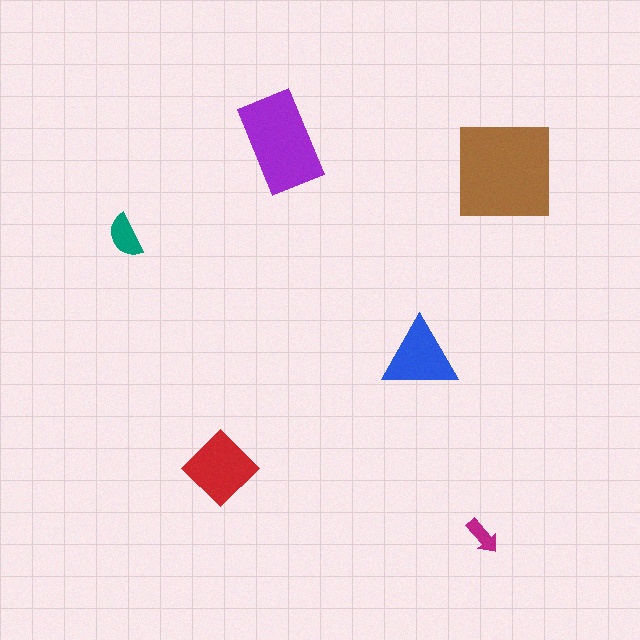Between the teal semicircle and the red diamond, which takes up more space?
The red diamond.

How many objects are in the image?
There are 6 objects in the image.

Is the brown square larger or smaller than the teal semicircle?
Larger.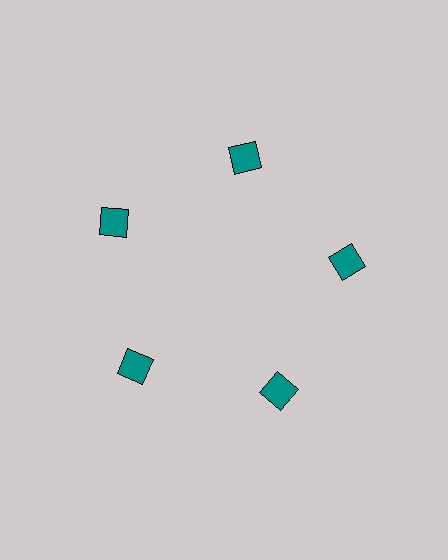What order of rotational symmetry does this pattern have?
This pattern has 5-fold rotational symmetry.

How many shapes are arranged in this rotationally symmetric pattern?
There are 5 shapes, arranged in 5 groups of 1.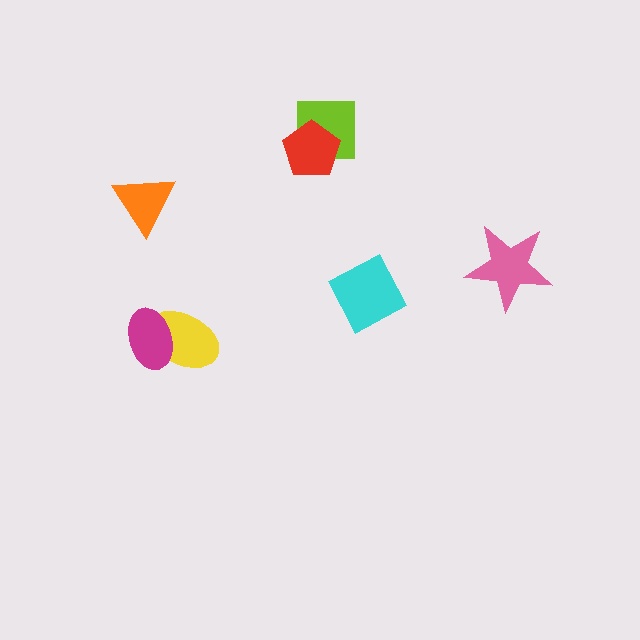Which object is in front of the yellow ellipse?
The magenta ellipse is in front of the yellow ellipse.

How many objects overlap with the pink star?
0 objects overlap with the pink star.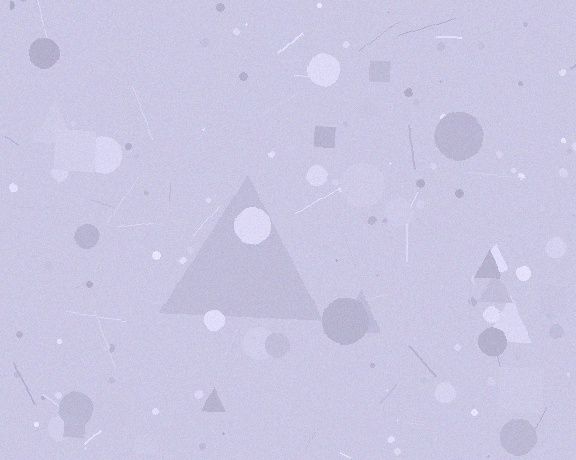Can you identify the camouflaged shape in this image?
The camouflaged shape is a triangle.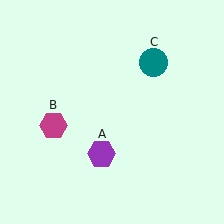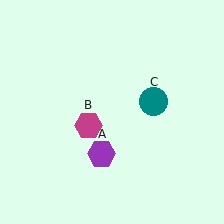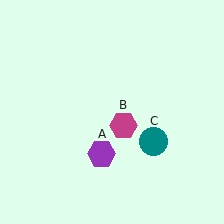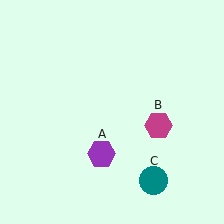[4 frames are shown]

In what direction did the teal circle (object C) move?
The teal circle (object C) moved down.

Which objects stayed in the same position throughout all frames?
Purple hexagon (object A) remained stationary.